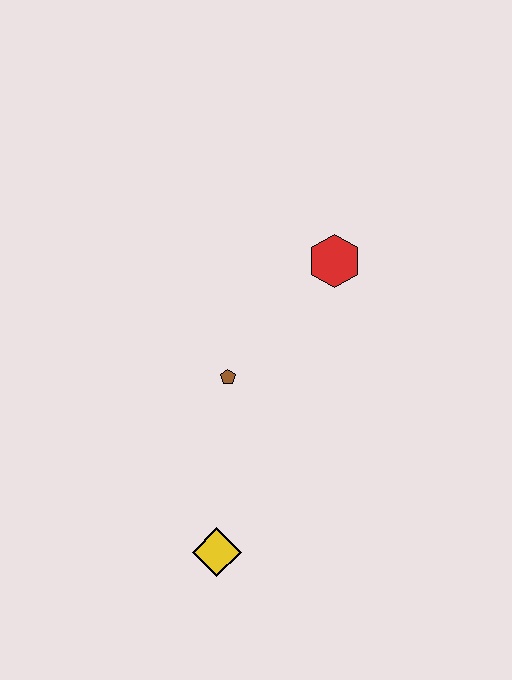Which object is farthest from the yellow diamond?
The red hexagon is farthest from the yellow diamond.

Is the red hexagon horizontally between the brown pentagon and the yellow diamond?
No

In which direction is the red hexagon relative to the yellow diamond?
The red hexagon is above the yellow diamond.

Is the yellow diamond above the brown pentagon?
No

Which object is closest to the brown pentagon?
The red hexagon is closest to the brown pentagon.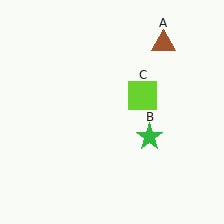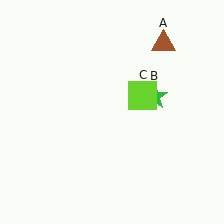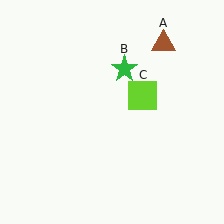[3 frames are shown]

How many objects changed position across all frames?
1 object changed position: green star (object B).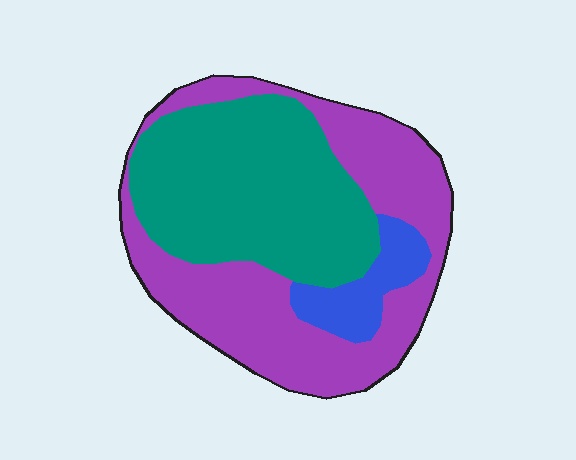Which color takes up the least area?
Blue, at roughly 10%.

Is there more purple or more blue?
Purple.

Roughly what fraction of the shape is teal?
Teal covers roughly 45% of the shape.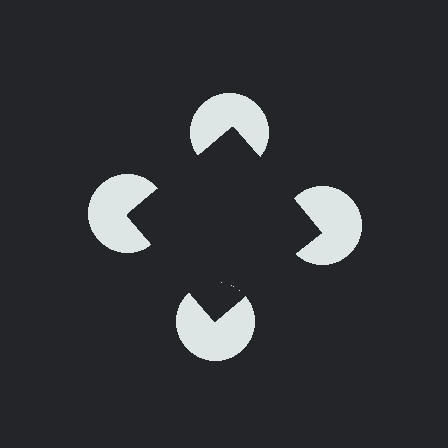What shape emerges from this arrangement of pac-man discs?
An illusory square — its edges are inferred from the aligned wedge cuts in the pac-man discs, not physically drawn.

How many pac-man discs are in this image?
There are 4 — one at each vertex of the illusory square.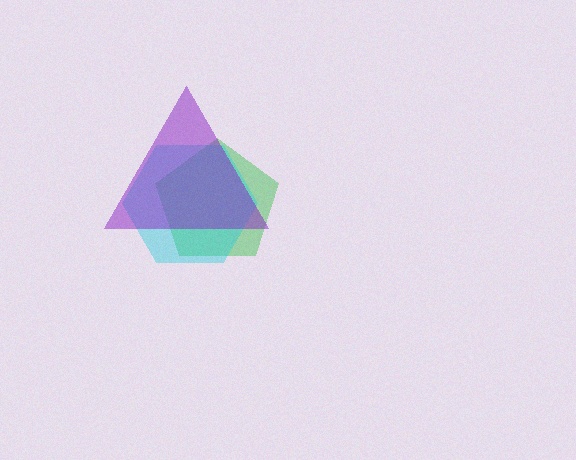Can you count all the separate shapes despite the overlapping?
Yes, there are 3 separate shapes.